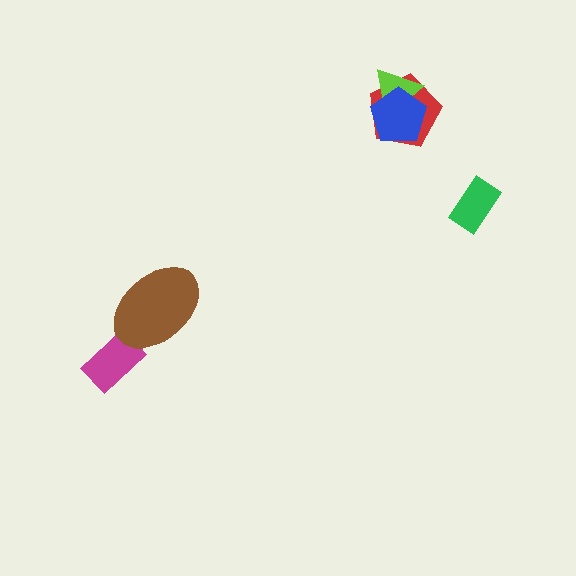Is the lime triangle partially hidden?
Yes, it is partially covered by another shape.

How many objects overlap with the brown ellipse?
1 object overlaps with the brown ellipse.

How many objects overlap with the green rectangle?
0 objects overlap with the green rectangle.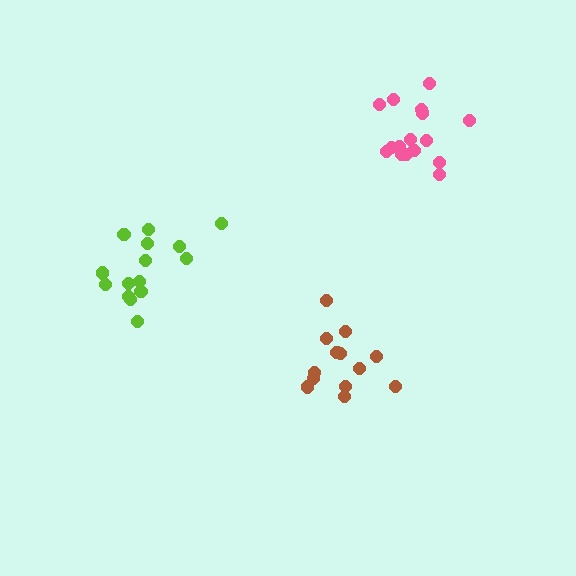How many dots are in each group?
Group 1: 16 dots, Group 2: 15 dots, Group 3: 13 dots (44 total).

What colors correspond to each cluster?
The clusters are colored: pink, lime, brown.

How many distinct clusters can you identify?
There are 3 distinct clusters.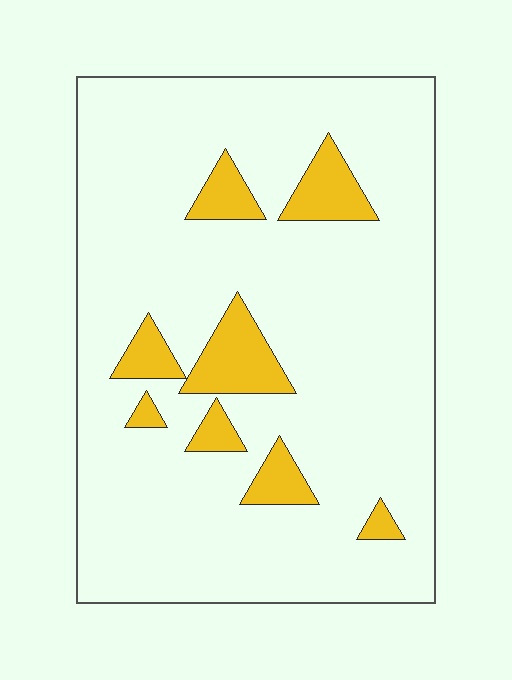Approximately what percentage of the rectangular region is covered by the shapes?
Approximately 10%.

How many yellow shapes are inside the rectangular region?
8.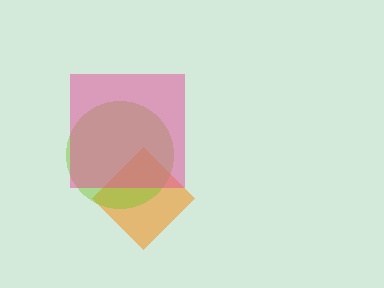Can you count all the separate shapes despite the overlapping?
Yes, there are 3 separate shapes.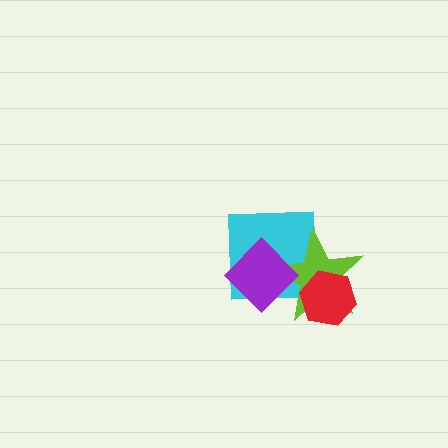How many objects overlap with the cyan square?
2 objects overlap with the cyan square.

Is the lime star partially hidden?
Yes, it is partially covered by another shape.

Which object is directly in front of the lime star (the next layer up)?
The purple diamond is directly in front of the lime star.